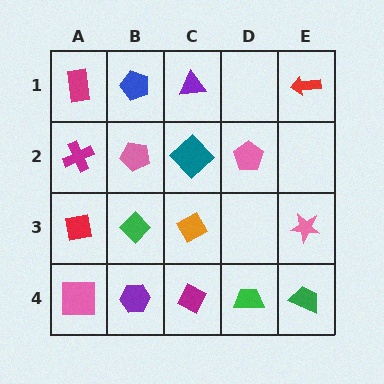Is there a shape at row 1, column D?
No, that cell is empty.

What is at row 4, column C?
A magenta diamond.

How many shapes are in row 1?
4 shapes.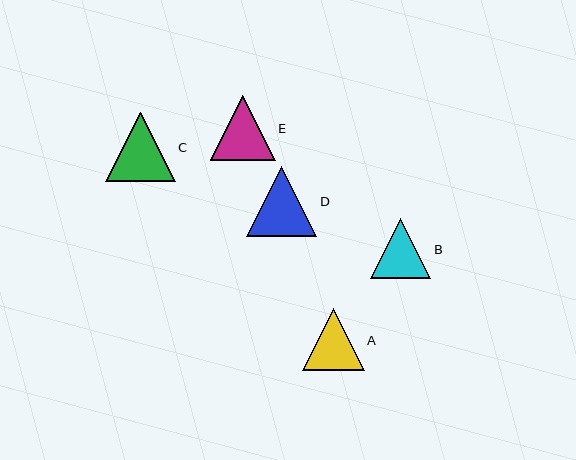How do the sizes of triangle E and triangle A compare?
Triangle E and triangle A are approximately the same size.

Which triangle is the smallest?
Triangle B is the smallest with a size of approximately 60 pixels.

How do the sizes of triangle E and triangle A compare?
Triangle E and triangle A are approximately the same size.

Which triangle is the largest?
Triangle C is the largest with a size of approximately 70 pixels.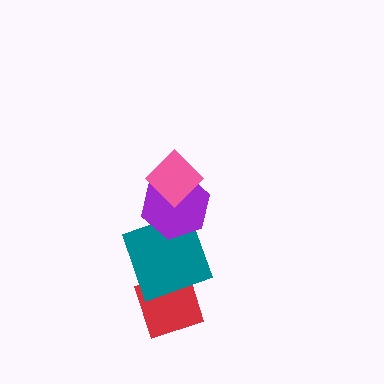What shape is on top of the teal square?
The purple hexagon is on top of the teal square.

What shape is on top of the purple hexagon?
The pink diamond is on top of the purple hexagon.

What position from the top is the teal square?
The teal square is 3rd from the top.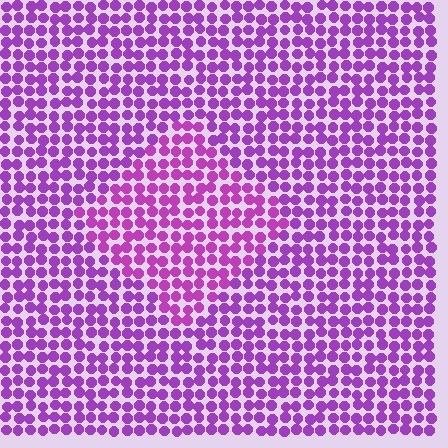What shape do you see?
I see a diamond.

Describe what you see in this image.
The image is filled with small purple elements in a uniform arrangement. A diamond-shaped region is visible where the elements are tinted to a slightly different hue, forming a subtle color boundary.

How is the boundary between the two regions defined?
The boundary is defined purely by a slight shift in hue (about 18 degrees). Spacing, size, and orientation are identical on both sides.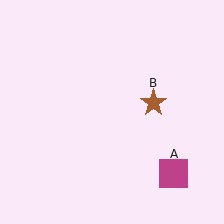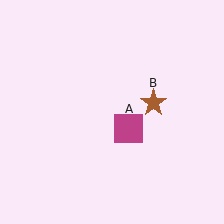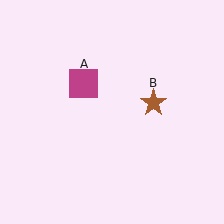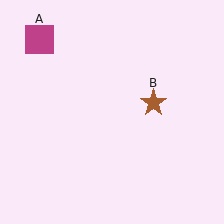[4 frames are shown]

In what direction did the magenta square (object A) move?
The magenta square (object A) moved up and to the left.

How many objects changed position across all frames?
1 object changed position: magenta square (object A).